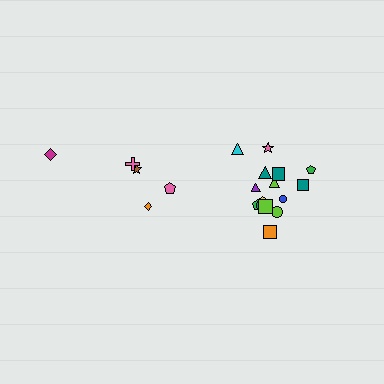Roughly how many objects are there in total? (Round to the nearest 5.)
Roughly 20 objects in total.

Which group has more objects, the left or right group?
The right group.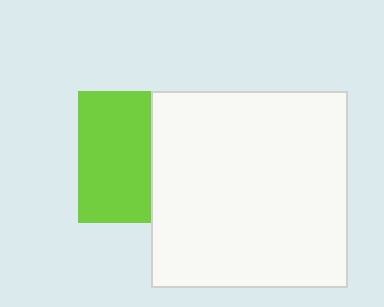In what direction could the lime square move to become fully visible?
The lime square could move left. That would shift it out from behind the white square entirely.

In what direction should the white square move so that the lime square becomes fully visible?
The white square should move right. That is the shortest direction to clear the overlap and leave the lime square fully visible.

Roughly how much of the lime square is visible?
About half of it is visible (roughly 56%).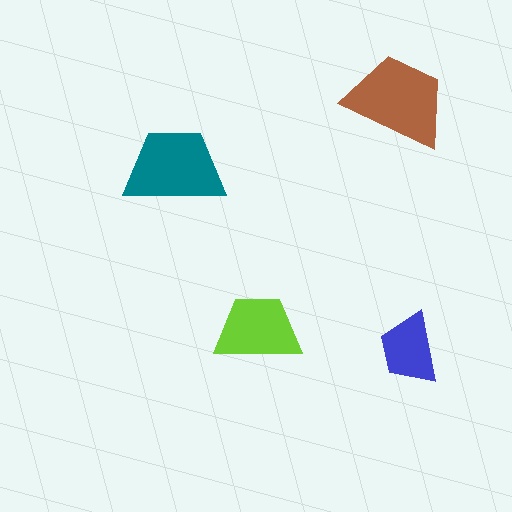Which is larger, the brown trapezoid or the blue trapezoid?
The brown one.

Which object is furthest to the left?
The teal trapezoid is leftmost.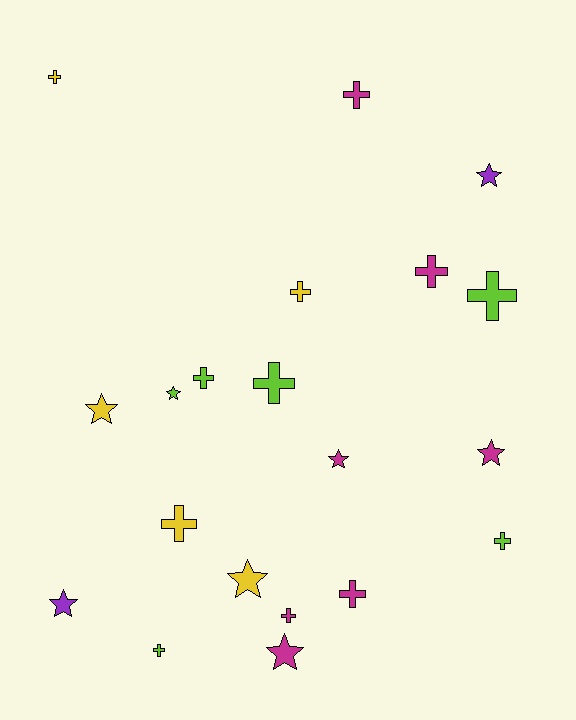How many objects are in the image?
There are 20 objects.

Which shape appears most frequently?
Cross, with 12 objects.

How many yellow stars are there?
There are 2 yellow stars.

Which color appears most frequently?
Magenta, with 7 objects.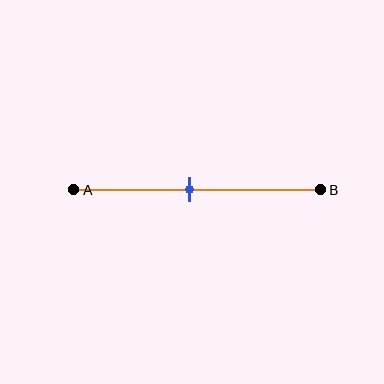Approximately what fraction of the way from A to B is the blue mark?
The blue mark is approximately 45% of the way from A to B.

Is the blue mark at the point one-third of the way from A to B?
No, the mark is at about 45% from A, not at the 33% one-third point.